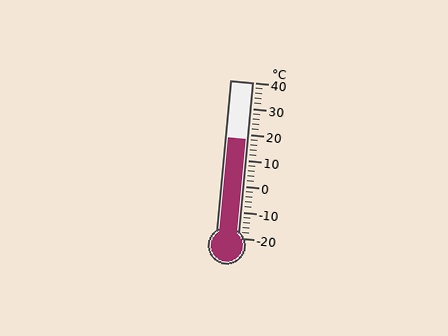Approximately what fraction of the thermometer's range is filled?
The thermometer is filled to approximately 65% of its range.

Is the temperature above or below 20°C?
The temperature is below 20°C.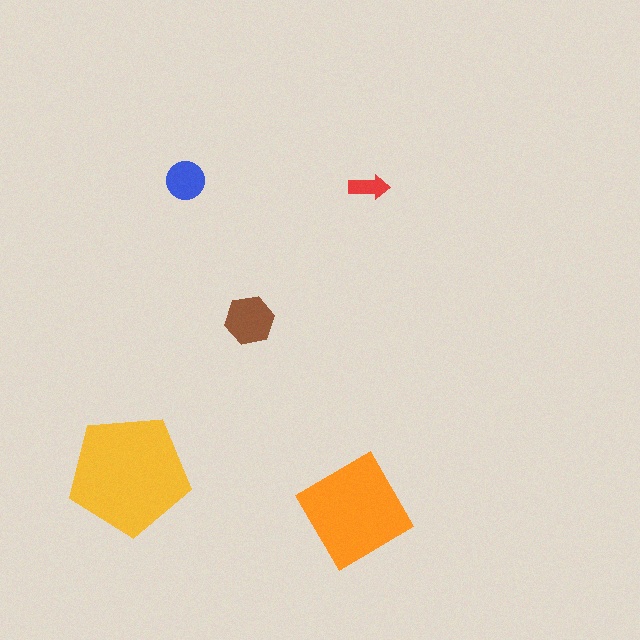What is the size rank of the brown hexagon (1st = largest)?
3rd.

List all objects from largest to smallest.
The yellow pentagon, the orange diamond, the brown hexagon, the blue circle, the red arrow.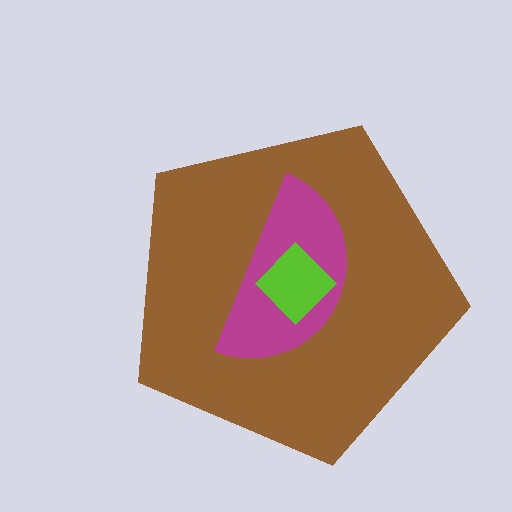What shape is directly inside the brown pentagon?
The magenta semicircle.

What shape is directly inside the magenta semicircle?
The lime diamond.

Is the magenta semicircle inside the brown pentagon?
Yes.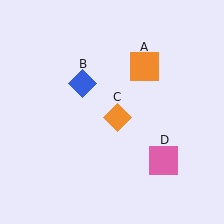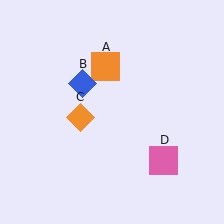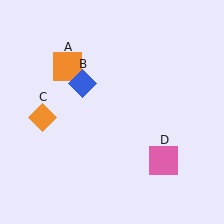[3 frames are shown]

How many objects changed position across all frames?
2 objects changed position: orange square (object A), orange diamond (object C).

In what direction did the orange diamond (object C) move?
The orange diamond (object C) moved left.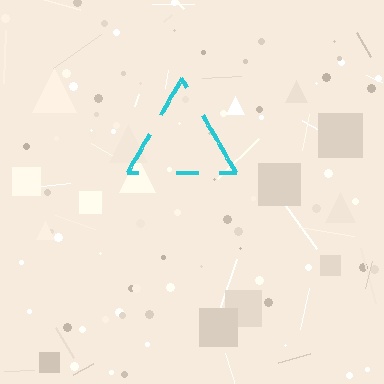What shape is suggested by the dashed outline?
The dashed outline suggests a triangle.